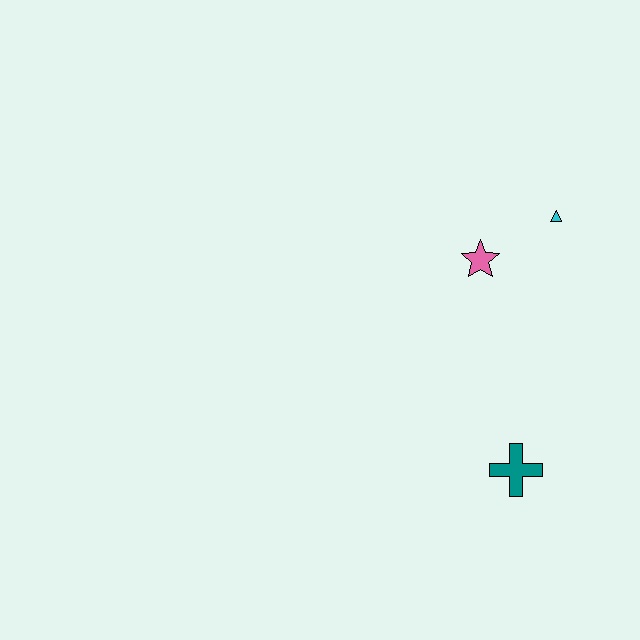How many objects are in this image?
There are 3 objects.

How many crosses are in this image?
There is 1 cross.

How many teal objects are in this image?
There is 1 teal object.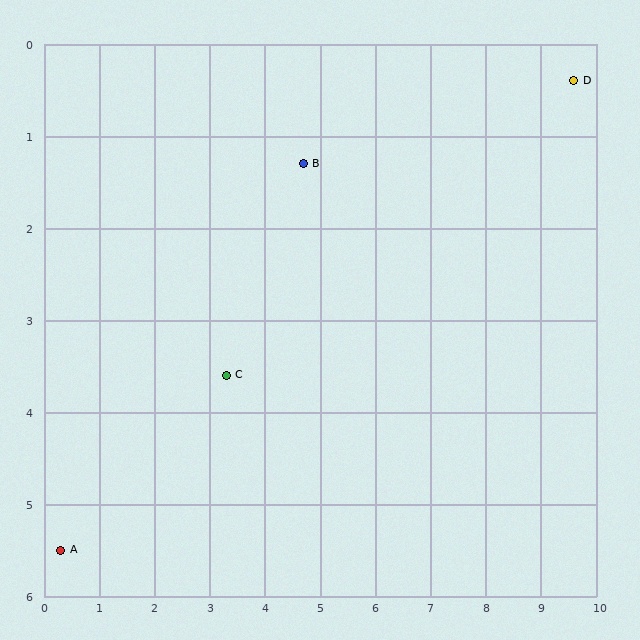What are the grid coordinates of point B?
Point B is at approximately (4.7, 1.3).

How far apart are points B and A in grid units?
Points B and A are about 6.1 grid units apart.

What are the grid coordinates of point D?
Point D is at approximately (9.6, 0.4).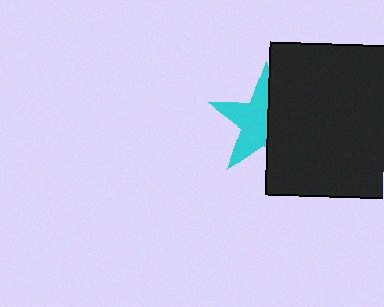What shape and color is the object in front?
The object in front is a black square.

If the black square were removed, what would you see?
You would see the complete cyan star.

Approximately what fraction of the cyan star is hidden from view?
Roughly 45% of the cyan star is hidden behind the black square.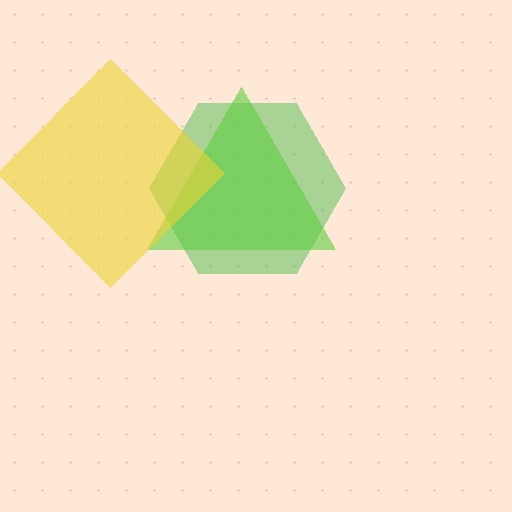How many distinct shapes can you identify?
There are 3 distinct shapes: a green hexagon, a lime triangle, a yellow diamond.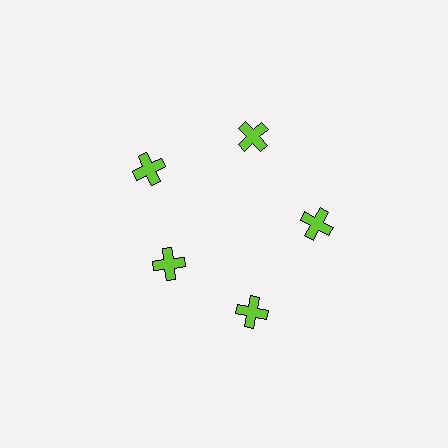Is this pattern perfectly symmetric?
No. The 5 lime crosses are arranged in a ring, but one element near the 8 o'clock position is pulled inward toward the center, breaking the 5-fold rotational symmetry.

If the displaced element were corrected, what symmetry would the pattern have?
It would have 5-fold rotational symmetry — the pattern would map onto itself every 72 degrees.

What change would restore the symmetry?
The symmetry would be restored by moving it outward, back onto the ring so that all 5 crosses sit at equal angles and equal distance from the center.